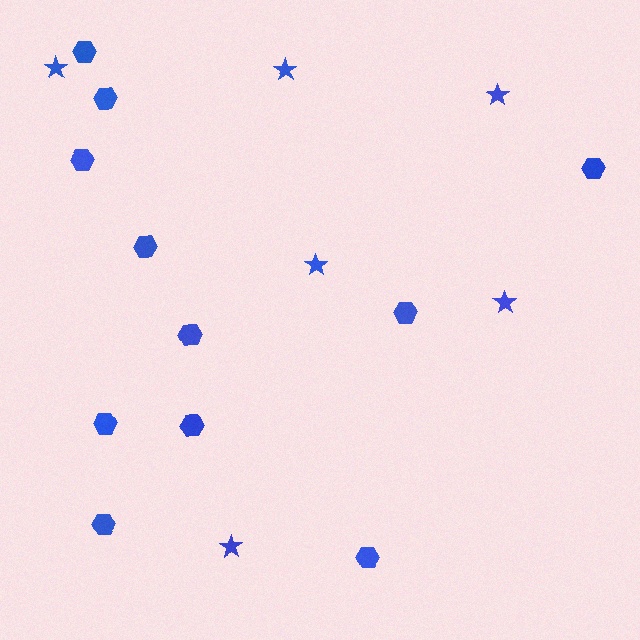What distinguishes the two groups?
There are 2 groups: one group of hexagons (11) and one group of stars (6).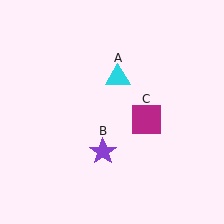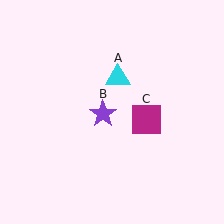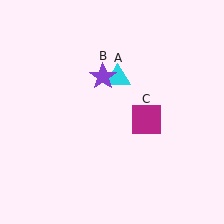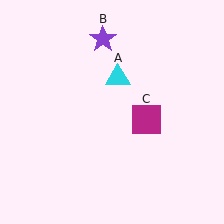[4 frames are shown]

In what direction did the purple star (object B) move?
The purple star (object B) moved up.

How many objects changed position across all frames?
1 object changed position: purple star (object B).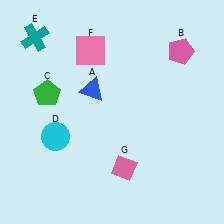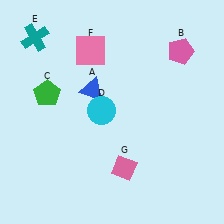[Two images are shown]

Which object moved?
The cyan circle (D) moved right.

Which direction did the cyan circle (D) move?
The cyan circle (D) moved right.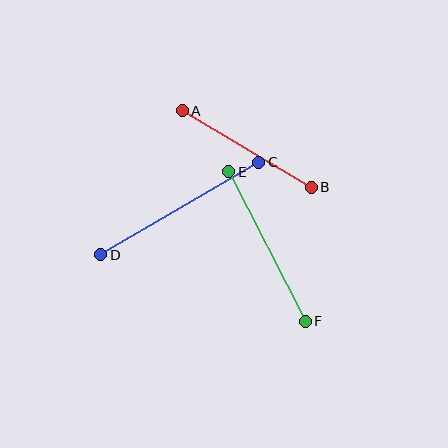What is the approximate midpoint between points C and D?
The midpoint is at approximately (180, 208) pixels.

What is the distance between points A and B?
The distance is approximately 150 pixels.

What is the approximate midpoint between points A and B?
The midpoint is at approximately (247, 149) pixels.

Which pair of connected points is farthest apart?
Points C and D are farthest apart.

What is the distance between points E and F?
The distance is approximately 168 pixels.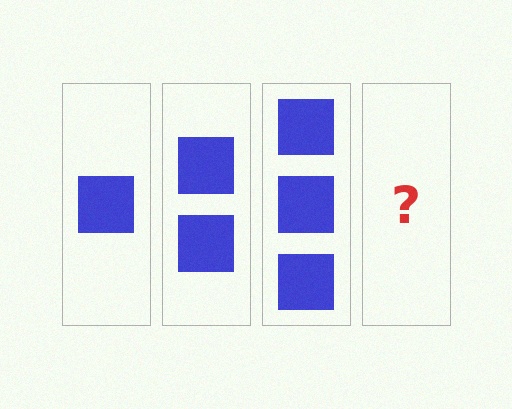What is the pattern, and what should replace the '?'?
The pattern is that each step adds one more square. The '?' should be 4 squares.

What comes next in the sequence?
The next element should be 4 squares.